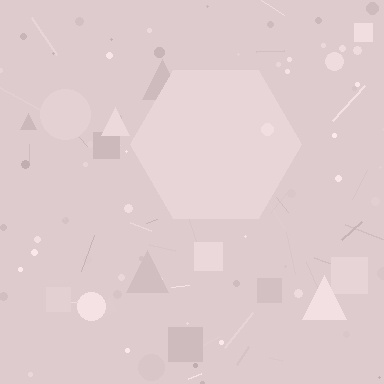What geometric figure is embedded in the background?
A hexagon is embedded in the background.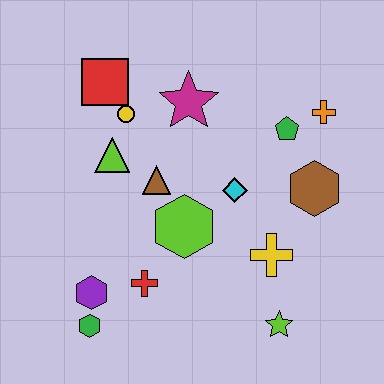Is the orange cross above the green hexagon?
Yes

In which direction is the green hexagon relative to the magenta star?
The green hexagon is below the magenta star.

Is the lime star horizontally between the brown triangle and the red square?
No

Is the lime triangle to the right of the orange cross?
No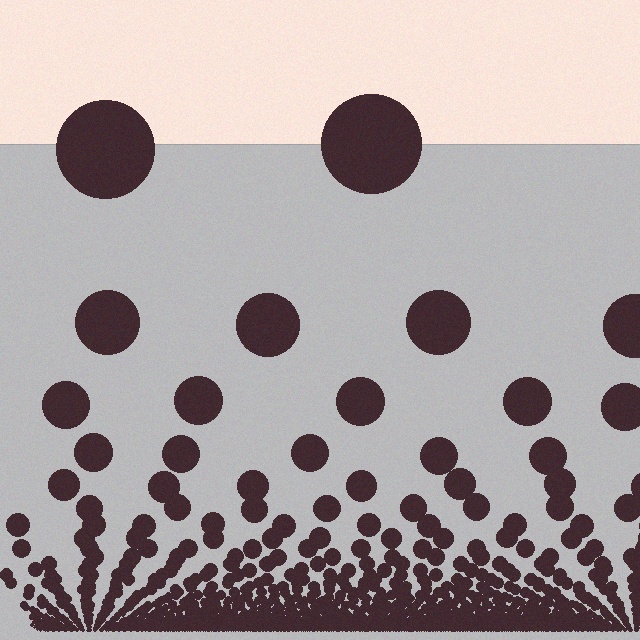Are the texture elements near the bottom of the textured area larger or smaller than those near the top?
Smaller. The gradient is inverted — elements near the bottom are smaller and denser.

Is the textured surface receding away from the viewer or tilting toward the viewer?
The surface appears to tilt toward the viewer. Texture elements get larger and sparser toward the top.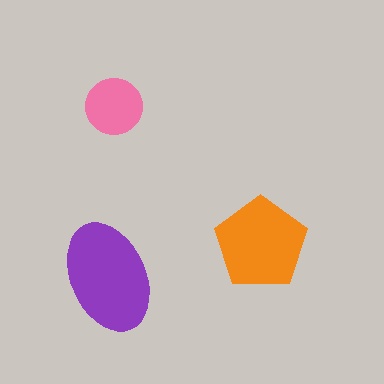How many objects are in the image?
There are 3 objects in the image.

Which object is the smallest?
The pink circle.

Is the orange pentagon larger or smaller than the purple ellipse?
Smaller.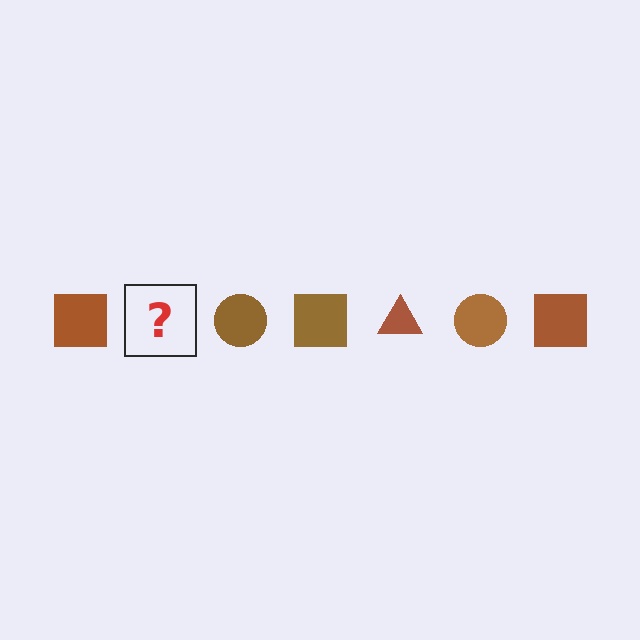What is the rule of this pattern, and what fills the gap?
The rule is that the pattern cycles through square, triangle, circle shapes in brown. The gap should be filled with a brown triangle.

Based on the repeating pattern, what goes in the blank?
The blank should be a brown triangle.